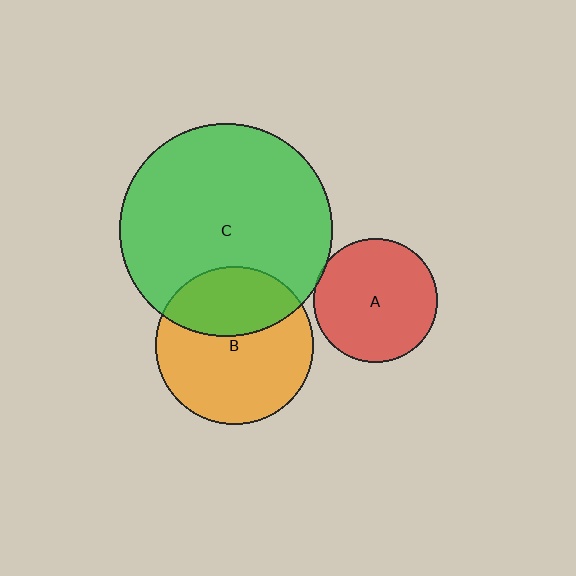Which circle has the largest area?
Circle C (green).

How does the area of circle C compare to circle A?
Approximately 3.0 times.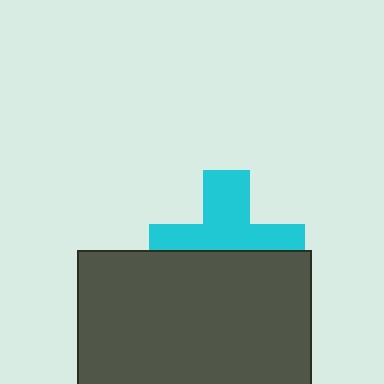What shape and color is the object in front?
The object in front is a dark gray rectangle.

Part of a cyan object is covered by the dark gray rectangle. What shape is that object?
It is a cross.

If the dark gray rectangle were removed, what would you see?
You would see the complete cyan cross.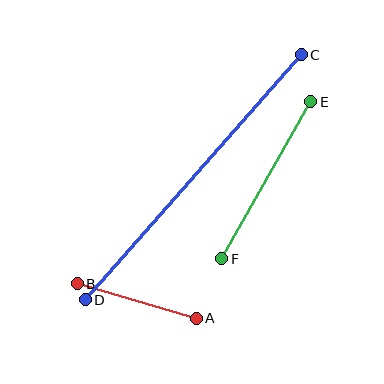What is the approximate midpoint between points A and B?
The midpoint is at approximately (137, 301) pixels.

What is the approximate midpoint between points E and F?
The midpoint is at approximately (266, 180) pixels.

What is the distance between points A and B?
The distance is approximately 124 pixels.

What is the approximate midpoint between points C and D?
The midpoint is at approximately (193, 177) pixels.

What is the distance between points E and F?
The distance is approximately 181 pixels.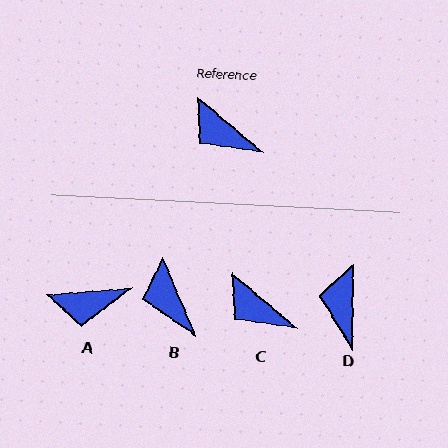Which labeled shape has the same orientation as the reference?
C.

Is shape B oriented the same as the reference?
No, it is off by about 27 degrees.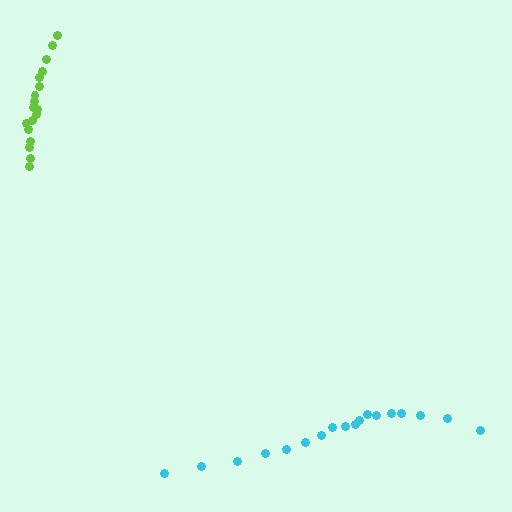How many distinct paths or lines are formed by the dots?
There are 2 distinct paths.